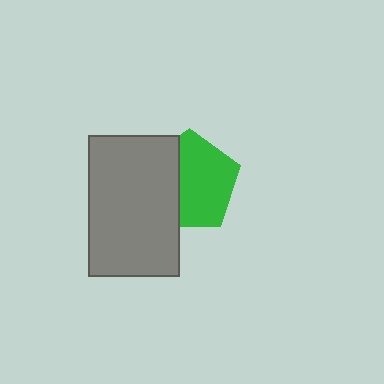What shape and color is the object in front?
The object in front is a gray rectangle.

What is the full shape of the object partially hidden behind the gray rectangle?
The partially hidden object is a green pentagon.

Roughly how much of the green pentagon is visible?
About half of it is visible (roughly 63%).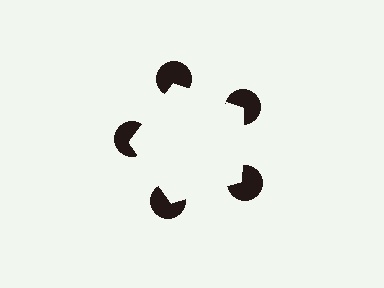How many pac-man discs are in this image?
There are 5 — one at each vertex of the illusory pentagon.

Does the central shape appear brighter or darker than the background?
It typically appears slightly brighter than the background, even though no actual brightness change is drawn.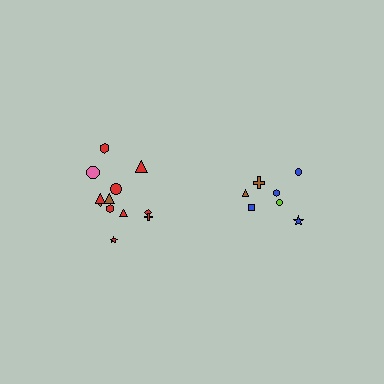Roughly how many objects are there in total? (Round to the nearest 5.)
Roughly 20 objects in total.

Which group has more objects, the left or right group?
The left group.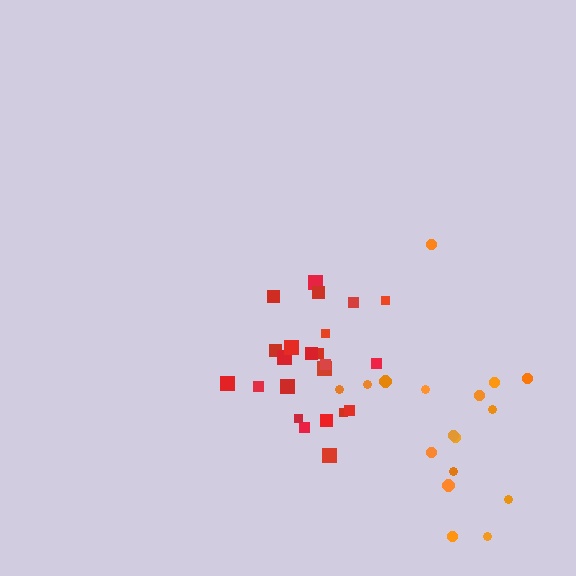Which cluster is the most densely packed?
Red.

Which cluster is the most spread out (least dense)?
Orange.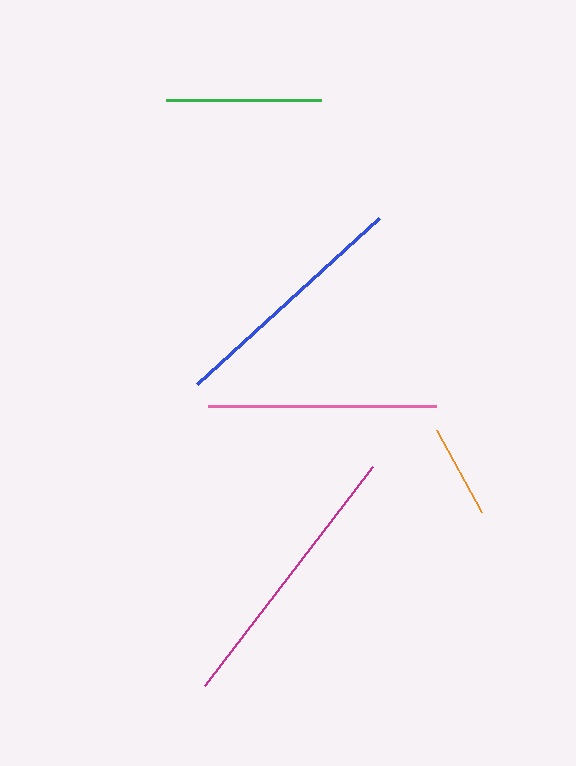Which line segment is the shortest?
The orange line is the shortest at approximately 93 pixels.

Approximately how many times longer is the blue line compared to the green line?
The blue line is approximately 1.6 times the length of the green line.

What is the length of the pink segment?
The pink segment is approximately 227 pixels long.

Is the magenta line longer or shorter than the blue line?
The magenta line is longer than the blue line.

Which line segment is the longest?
The magenta line is the longest at approximately 276 pixels.